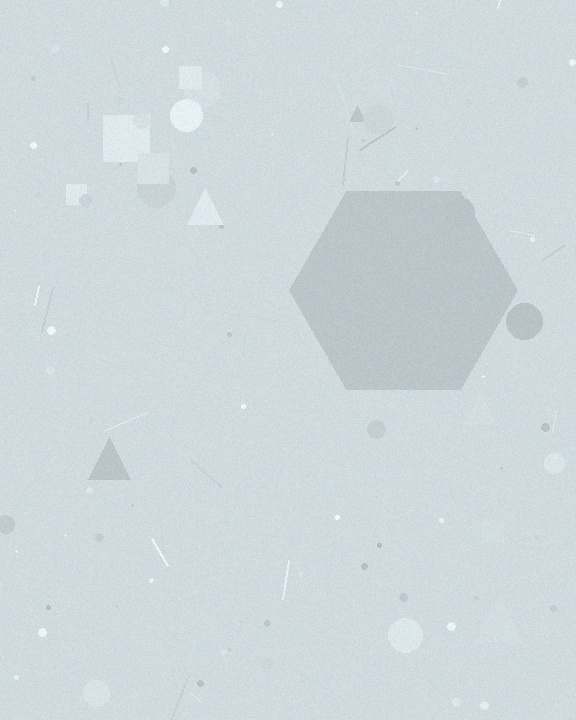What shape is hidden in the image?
A hexagon is hidden in the image.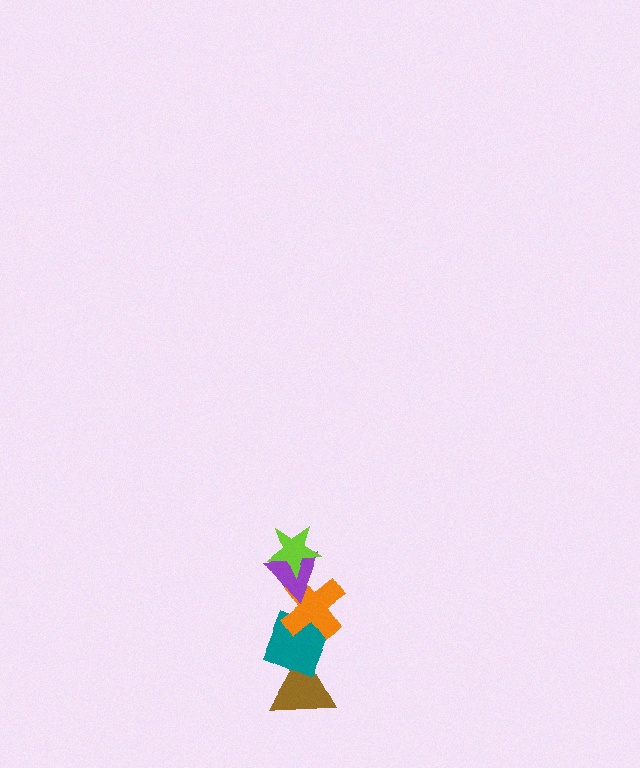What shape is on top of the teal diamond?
The orange cross is on top of the teal diamond.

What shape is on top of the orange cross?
The purple triangle is on top of the orange cross.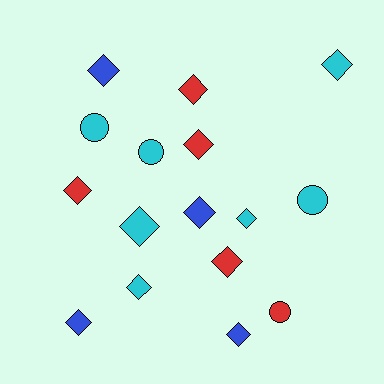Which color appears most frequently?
Cyan, with 7 objects.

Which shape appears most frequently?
Diamond, with 12 objects.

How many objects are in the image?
There are 16 objects.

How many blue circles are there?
There are no blue circles.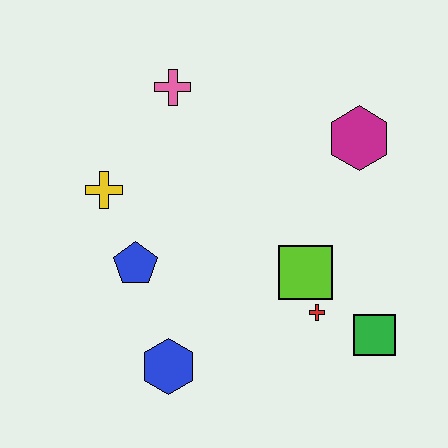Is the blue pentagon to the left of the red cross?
Yes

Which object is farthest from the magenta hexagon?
The blue hexagon is farthest from the magenta hexagon.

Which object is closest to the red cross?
The lime square is closest to the red cross.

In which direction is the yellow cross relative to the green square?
The yellow cross is to the left of the green square.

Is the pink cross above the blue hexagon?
Yes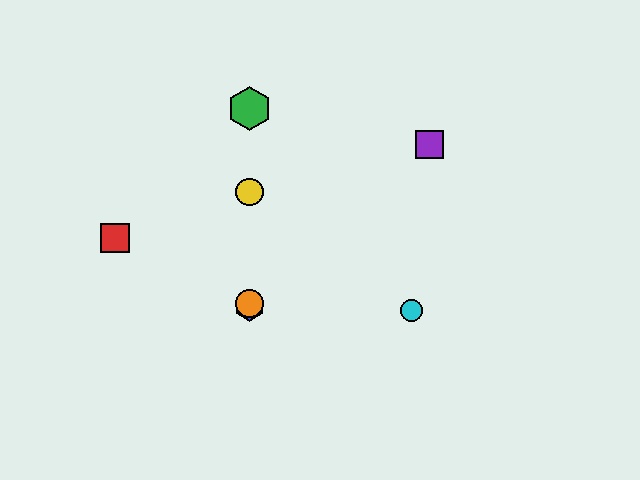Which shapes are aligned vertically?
The blue hexagon, the green hexagon, the yellow circle, the orange circle are aligned vertically.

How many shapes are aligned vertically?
4 shapes (the blue hexagon, the green hexagon, the yellow circle, the orange circle) are aligned vertically.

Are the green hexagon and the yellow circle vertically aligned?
Yes, both are at x≈250.